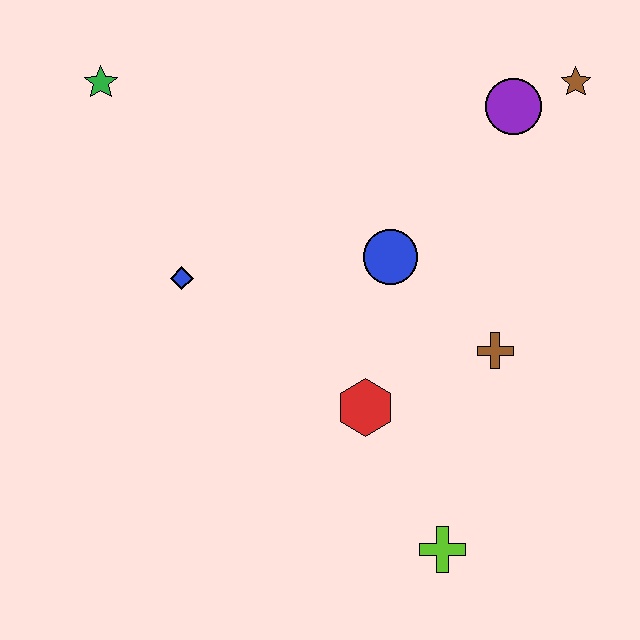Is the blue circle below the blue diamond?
No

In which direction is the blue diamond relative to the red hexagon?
The blue diamond is to the left of the red hexagon.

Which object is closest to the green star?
The blue diamond is closest to the green star.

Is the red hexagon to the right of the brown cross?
No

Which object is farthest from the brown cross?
The green star is farthest from the brown cross.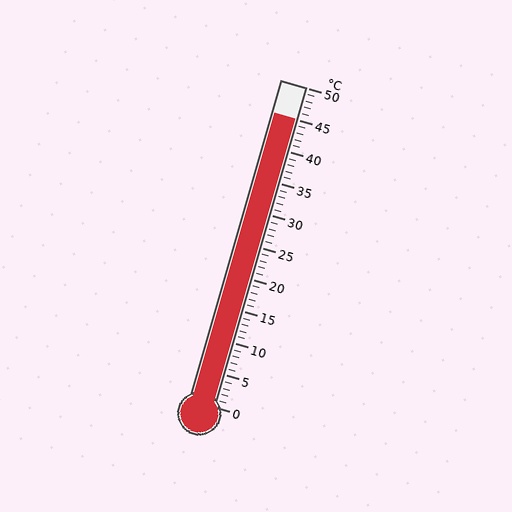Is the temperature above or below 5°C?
The temperature is above 5°C.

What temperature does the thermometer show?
The thermometer shows approximately 45°C.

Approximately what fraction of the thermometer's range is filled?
The thermometer is filled to approximately 90% of its range.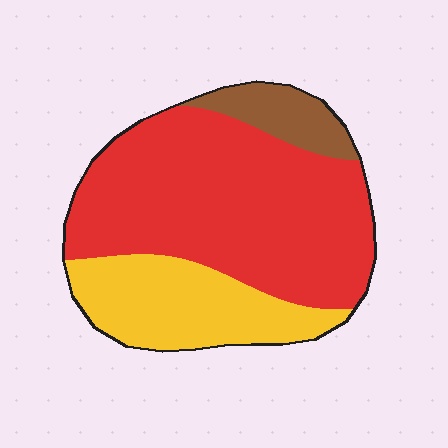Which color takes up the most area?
Red, at roughly 65%.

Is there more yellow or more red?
Red.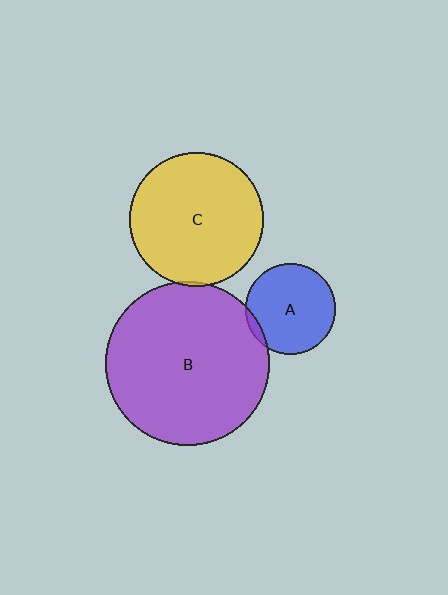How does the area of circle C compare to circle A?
Approximately 2.2 times.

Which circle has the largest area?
Circle B (purple).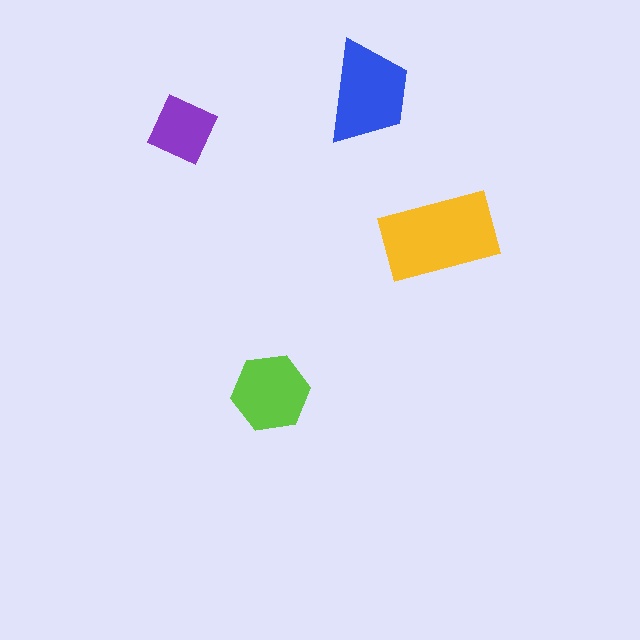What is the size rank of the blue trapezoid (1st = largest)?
2nd.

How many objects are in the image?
There are 4 objects in the image.